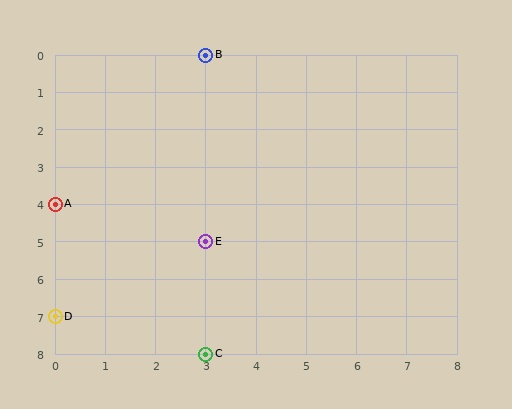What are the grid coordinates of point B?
Point B is at grid coordinates (3, 0).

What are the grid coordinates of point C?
Point C is at grid coordinates (3, 8).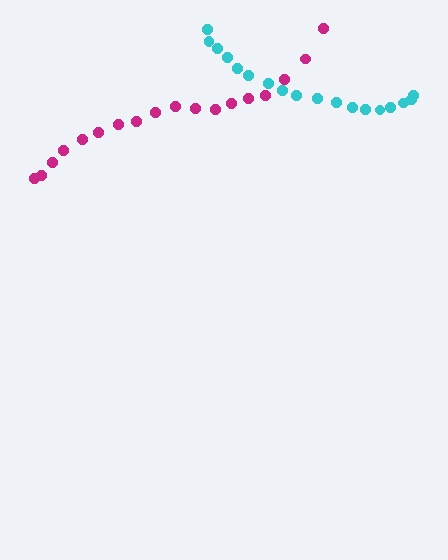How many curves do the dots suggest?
There are 2 distinct paths.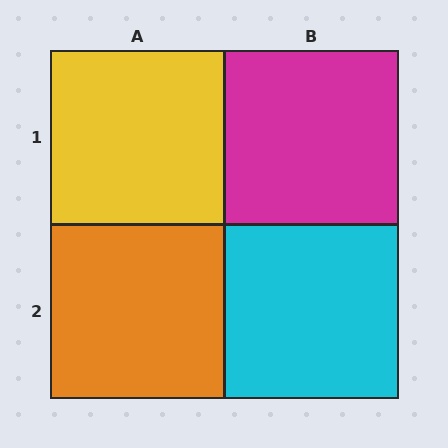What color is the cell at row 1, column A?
Yellow.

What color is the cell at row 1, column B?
Magenta.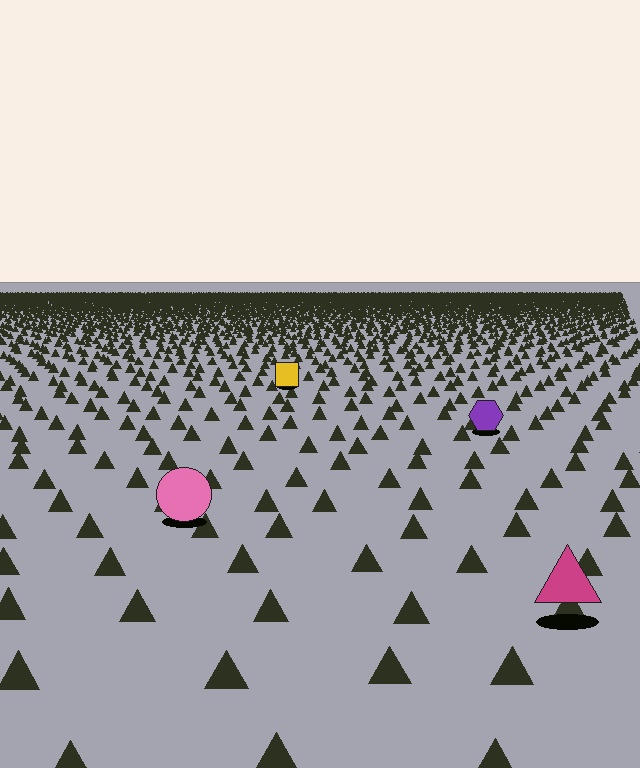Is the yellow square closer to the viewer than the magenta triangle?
No. The magenta triangle is closer — you can tell from the texture gradient: the ground texture is coarser near it.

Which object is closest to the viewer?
The magenta triangle is closest. The texture marks near it are larger and more spread out.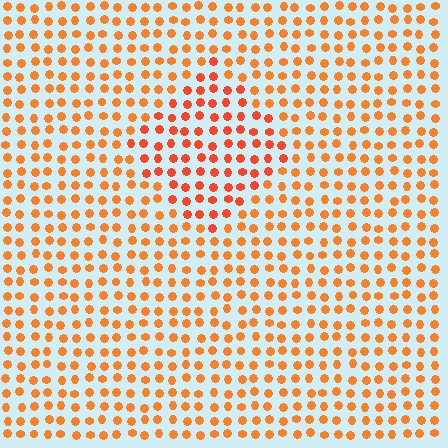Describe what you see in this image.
The image is filled with small orange elements in a uniform arrangement. A diamond-shaped region is visible where the elements are tinted to a slightly different hue, forming a subtle color boundary.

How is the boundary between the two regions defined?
The boundary is defined purely by a slight shift in hue (about 17 degrees). Spacing, size, and orientation are identical on both sides.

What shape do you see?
I see a diamond.